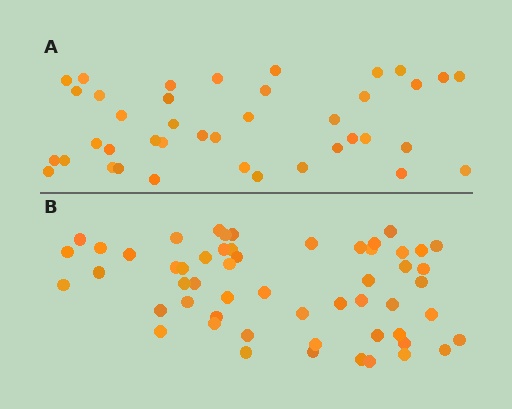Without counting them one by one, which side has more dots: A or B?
Region B (the bottom region) has more dots.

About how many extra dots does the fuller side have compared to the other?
Region B has approximately 15 more dots than region A.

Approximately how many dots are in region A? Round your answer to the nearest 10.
About 40 dots.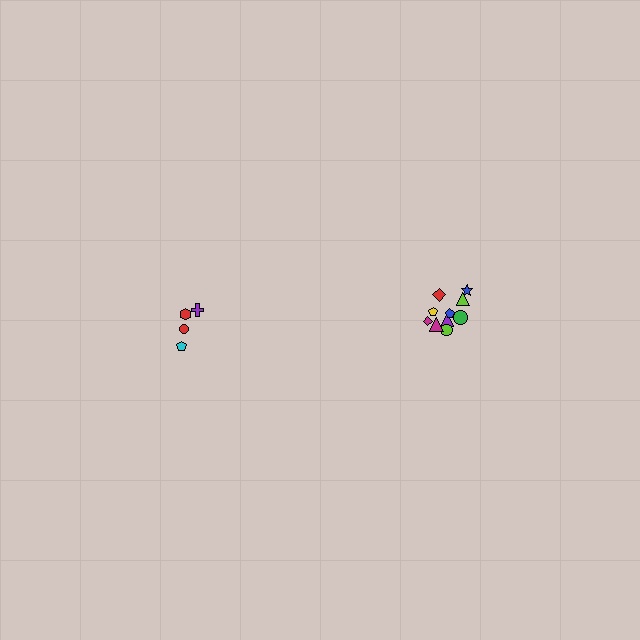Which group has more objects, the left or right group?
The right group.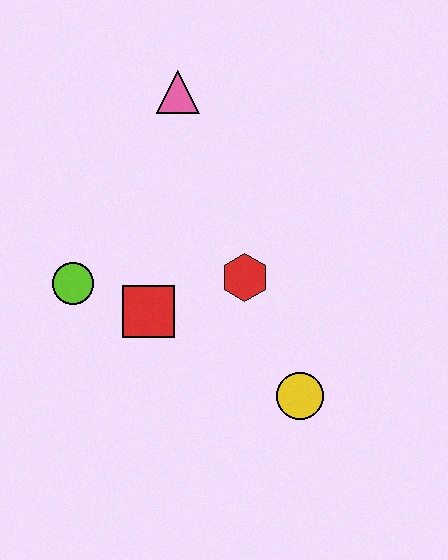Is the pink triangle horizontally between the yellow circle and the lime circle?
Yes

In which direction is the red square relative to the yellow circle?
The red square is to the left of the yellow circle.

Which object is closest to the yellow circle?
The red hexagon is closest to the yellow circle.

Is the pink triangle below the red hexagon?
No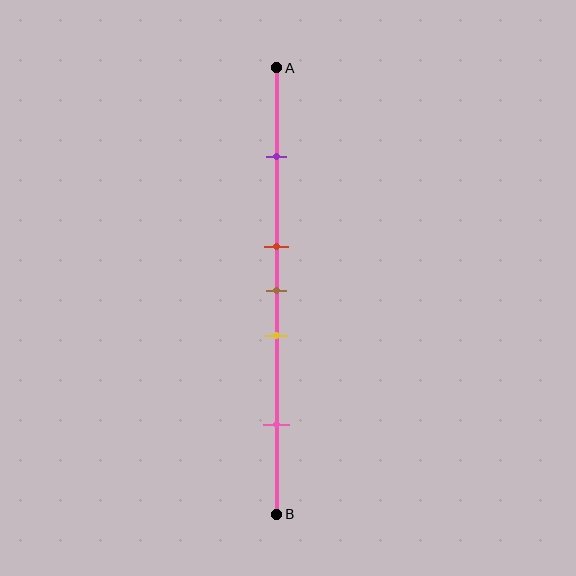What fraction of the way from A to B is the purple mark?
The purple mark is approximately 20% (0.2) of the way from A to B.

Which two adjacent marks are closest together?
The red and brown marks are the closest adjacent pair.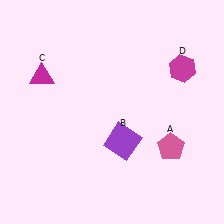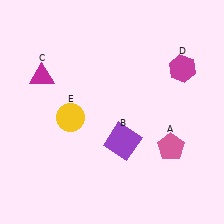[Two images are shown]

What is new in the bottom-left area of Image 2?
A yellow circle (E) was added in the bottom-left area of Image 2.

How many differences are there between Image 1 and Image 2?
There is 1 difference between the two images.